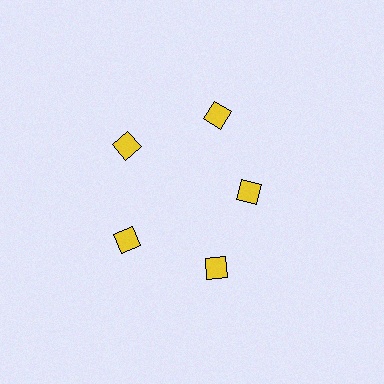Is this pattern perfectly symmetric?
No. The 5 yellow squares are arranged in a ring, but one element near the 3 o'clock position is pulled inward toward the center, breaking the 5-fold rotational symmetry.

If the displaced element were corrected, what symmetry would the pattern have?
It would have 5-fold rotational symmetry — the pattern would map onto itself every 72 degrees.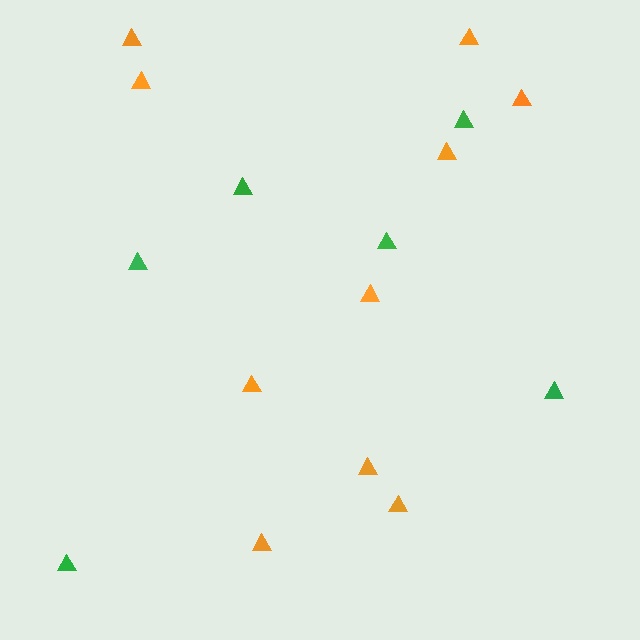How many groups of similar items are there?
There are 2 groups: one group of green triangles (6) and one group of orange triangles (10).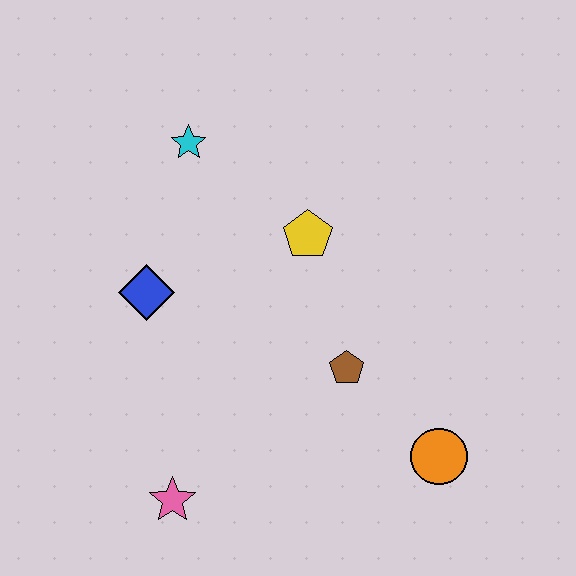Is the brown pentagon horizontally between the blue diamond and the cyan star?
No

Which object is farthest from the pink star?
The cyan star is farthest from the pink star.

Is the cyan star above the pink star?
Yes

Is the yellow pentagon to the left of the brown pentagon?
Yes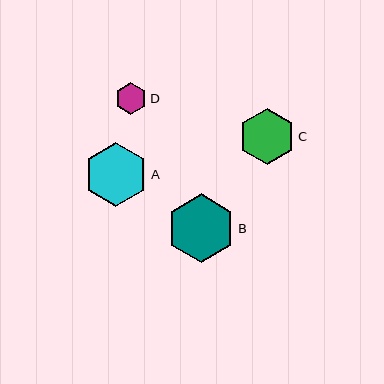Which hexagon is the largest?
Hexagon B is the largest with a size of approximately 68 pixels.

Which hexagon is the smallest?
Hexagon D is the smallest with a size of approximately 32 pixels.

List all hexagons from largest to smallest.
From largest to smallest: B, A, C, D.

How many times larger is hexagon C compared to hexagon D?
Hexagon C is approximately 1.8 times the size of hexagon D.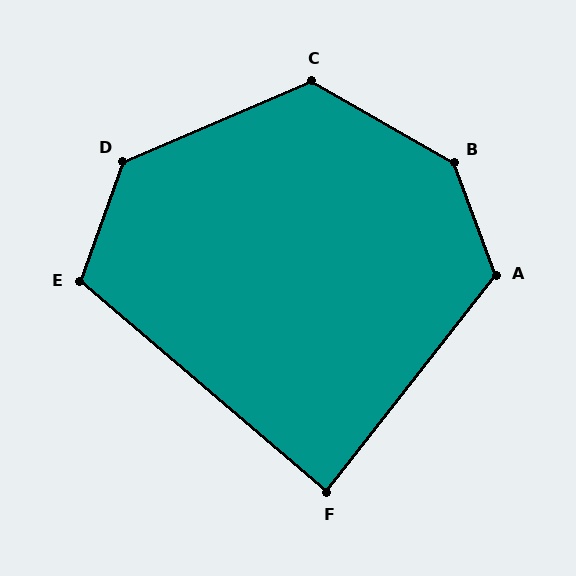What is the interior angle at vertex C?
Approximately 127 degrees (obtuse).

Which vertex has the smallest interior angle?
F, at approximately 87 degrees.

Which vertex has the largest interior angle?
B, at approximately 140 degrees.